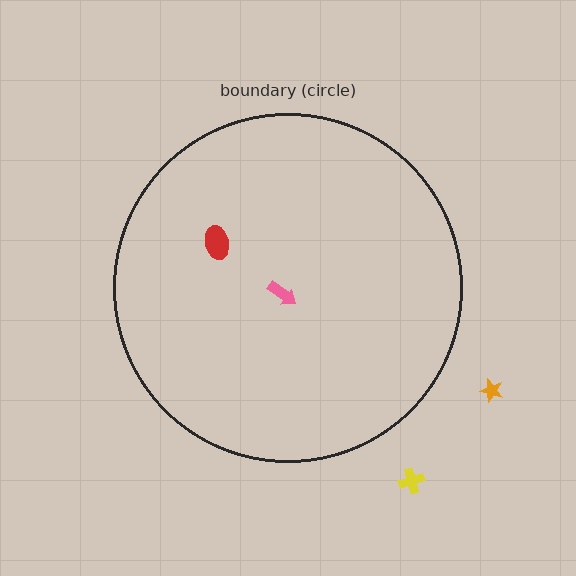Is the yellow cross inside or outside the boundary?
Outside.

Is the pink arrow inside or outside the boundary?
Inside.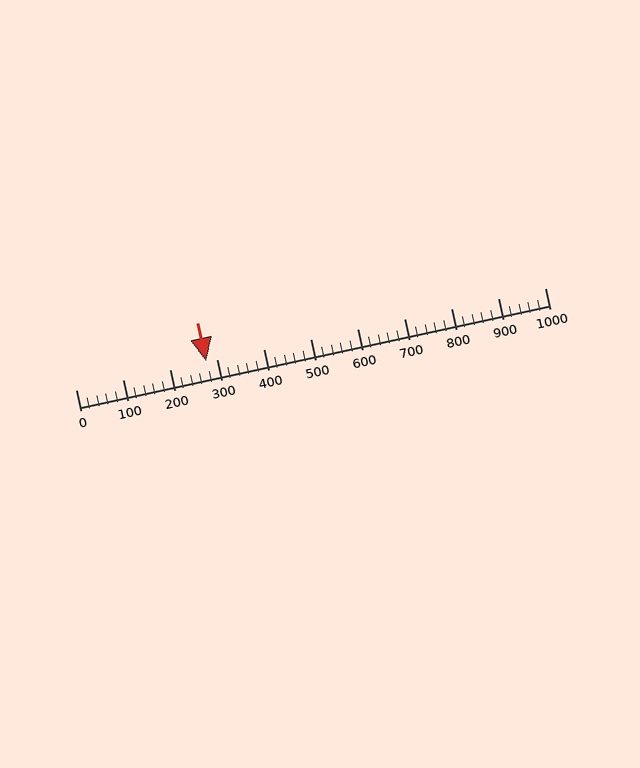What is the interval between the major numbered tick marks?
The major tick marks are spaced 100 units apart.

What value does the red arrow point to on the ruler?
The red arrow points to approximately 278.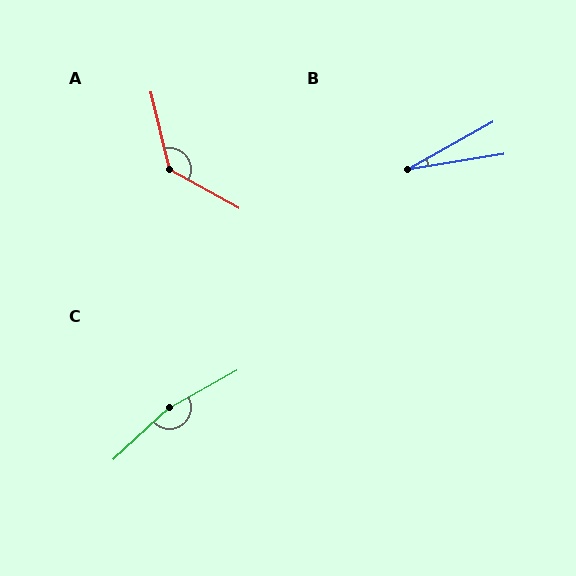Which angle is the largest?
C, at approximately 167 degrees.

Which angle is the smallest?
B, at approximately 20 degrees.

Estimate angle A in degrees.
Approximately 132 degrees.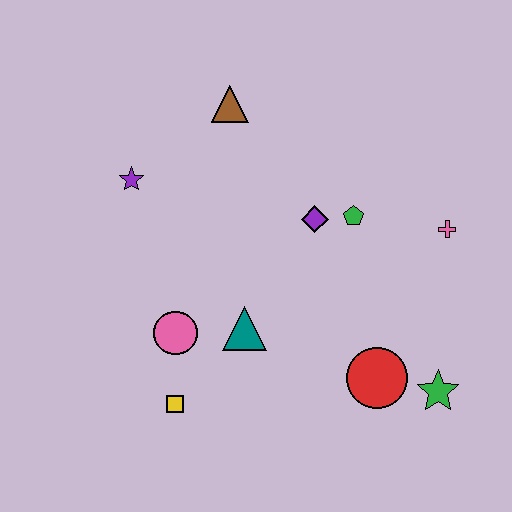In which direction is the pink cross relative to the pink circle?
The pink cross is to the right of the pink circle.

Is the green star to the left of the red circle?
No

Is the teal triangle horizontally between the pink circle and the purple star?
No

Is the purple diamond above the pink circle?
Yes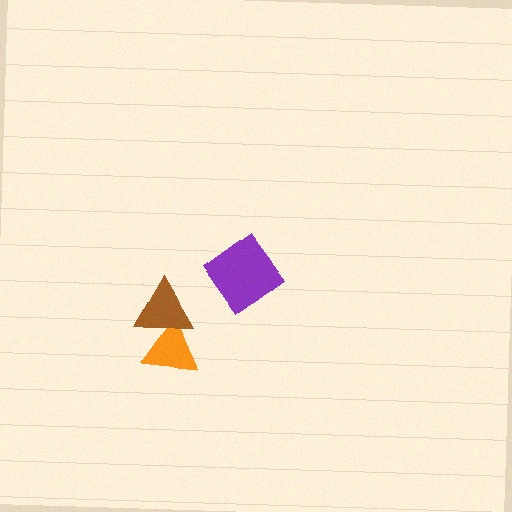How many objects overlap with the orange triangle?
1 object overlaps with the orange triangle.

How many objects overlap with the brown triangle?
1 object overlaps with the brown triangle.